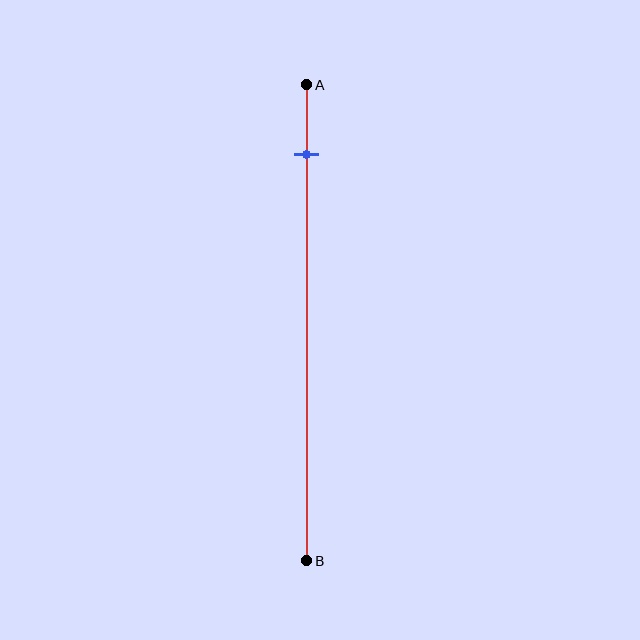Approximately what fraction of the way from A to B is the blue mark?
The blue mark is approximately 15% of the way from A to B.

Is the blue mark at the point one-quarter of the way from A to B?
No, the mark is at about 15% from A, not at the 25% one-quarter point.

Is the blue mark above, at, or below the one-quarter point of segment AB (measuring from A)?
The blue mark is above the one-quarter point of segment AB.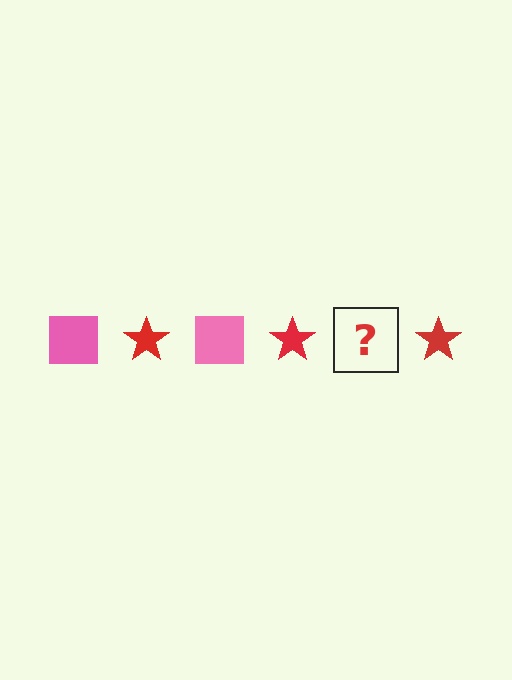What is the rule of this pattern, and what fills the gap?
The rule is that the pattern alternates between pink square and red star. The gap should be filled with a pink square.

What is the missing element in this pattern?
The missing element is a pink square.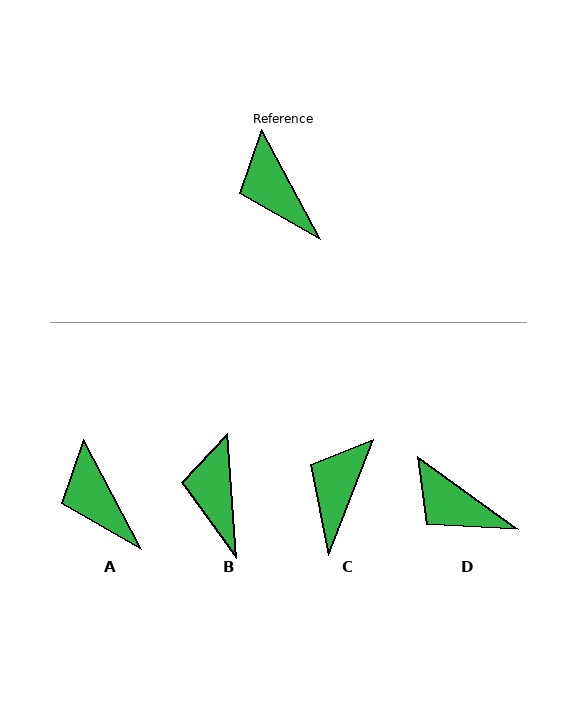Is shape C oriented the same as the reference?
No, it is off by about 49 degrees.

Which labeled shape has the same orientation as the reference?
A.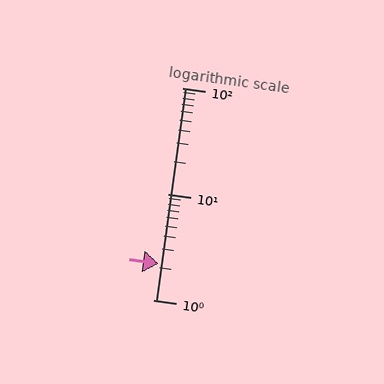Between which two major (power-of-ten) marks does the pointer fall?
The pointer is between 1 and 10.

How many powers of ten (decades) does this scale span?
The scale spans 2 decades, from 1 to 100.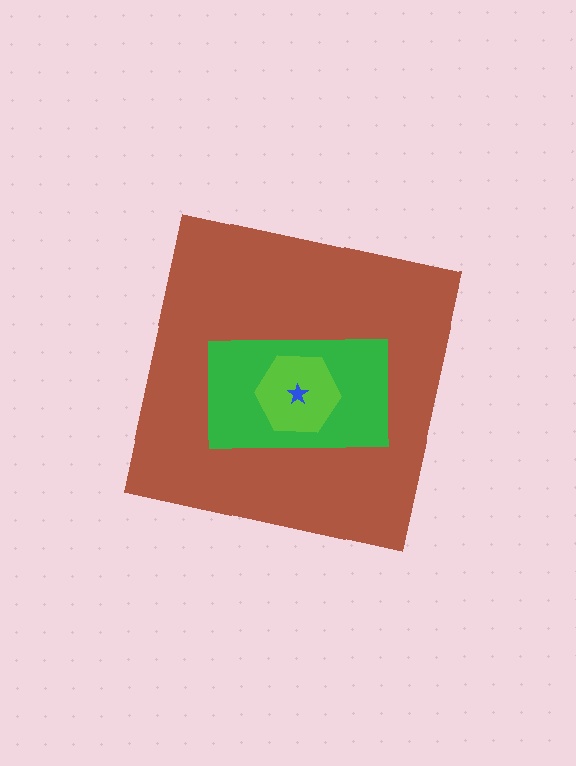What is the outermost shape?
The brown square.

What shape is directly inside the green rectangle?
The lime hexagon.